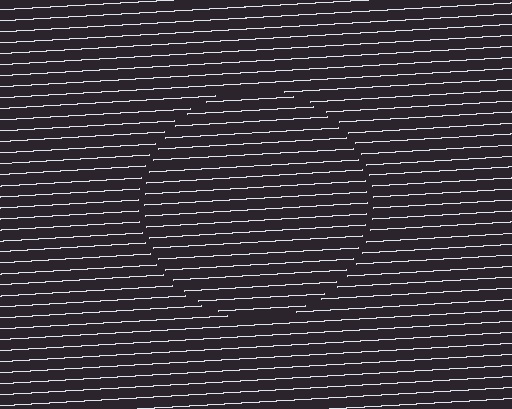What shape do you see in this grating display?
An illusory circle. The interior of the shape contains the same grating, shifted by half a period — the contour is defined by the phase discontinuity where line-ends from the inner and outer gratings abut.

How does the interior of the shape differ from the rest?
The interior of the shape contains the same grating, shifted by half a period — the contour is defined by the phase discontinuity where line-ends from the inner and outer gratings abut.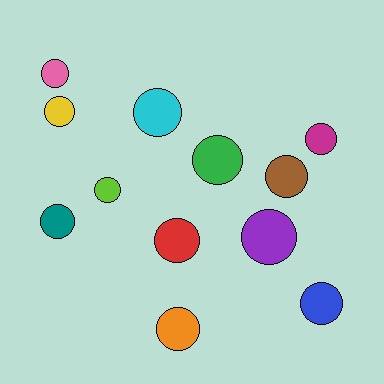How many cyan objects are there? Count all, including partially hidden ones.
There is 1 cyan object.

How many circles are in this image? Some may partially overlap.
There are 12 circles.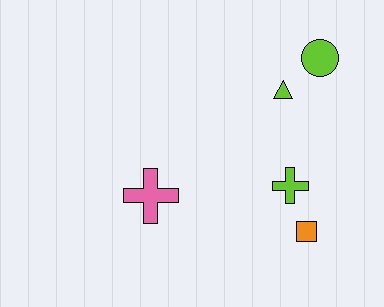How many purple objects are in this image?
There are no purple objects.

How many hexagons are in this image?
There are no hexagons.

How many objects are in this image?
There are 5 objects.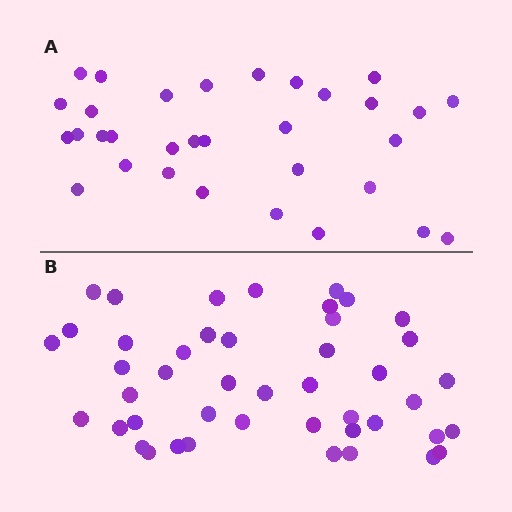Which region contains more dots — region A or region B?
Region B (the bottom region) has more dots.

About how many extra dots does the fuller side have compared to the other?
Region B has approximately 15 more dots than region A.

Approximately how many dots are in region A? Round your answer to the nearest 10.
About 30 dots. (The exact count is 32, which rounds to 30.)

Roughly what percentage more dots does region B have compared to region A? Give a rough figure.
About 40% more.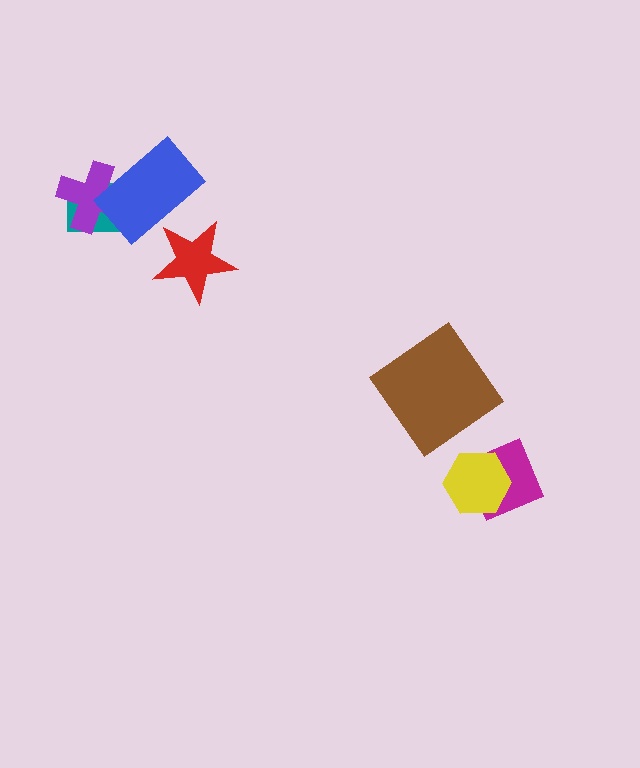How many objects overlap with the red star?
1 object overlaps with the red star.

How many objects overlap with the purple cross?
2 objects overlap with the purple cross.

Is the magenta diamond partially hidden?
Yes, it is partially covered by another shape.